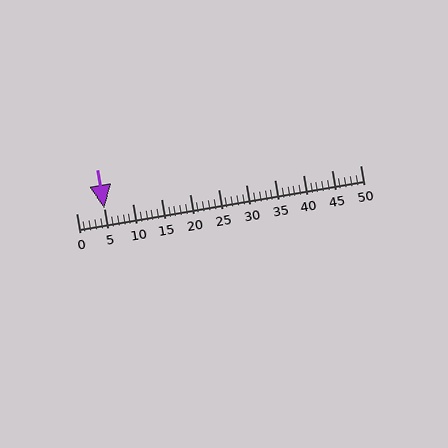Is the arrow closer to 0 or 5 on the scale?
The arrow is closer to 5.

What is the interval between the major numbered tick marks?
The major tick marks are spaced 5 units apart.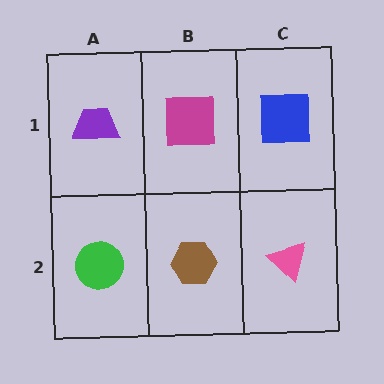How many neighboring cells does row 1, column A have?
2.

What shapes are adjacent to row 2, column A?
A purple trapezoid (row 1, column A), a brown hexagon (row 2, column B).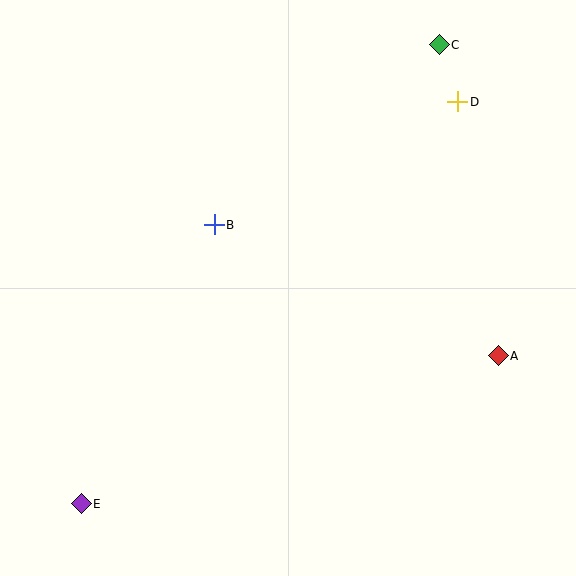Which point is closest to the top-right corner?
Point C is closest to the top-right corner.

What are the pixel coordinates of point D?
Point D is at (458, 102).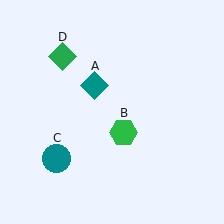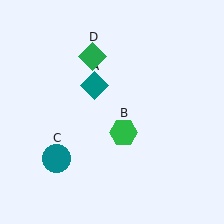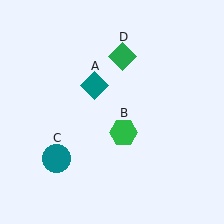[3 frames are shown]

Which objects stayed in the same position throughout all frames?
Teal diamond (object A) and green hexagon (object B) and teal circle (object C) remained stationary.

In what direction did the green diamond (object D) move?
The green diamond (object D) moved right.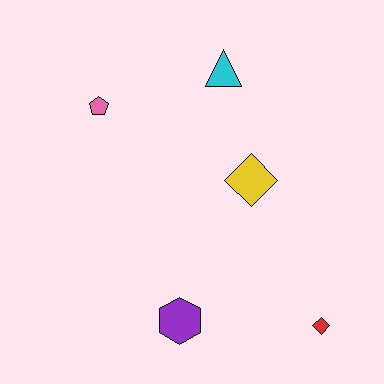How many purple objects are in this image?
There is 1 purple object.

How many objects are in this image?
There are 5 objects.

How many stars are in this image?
There are no stars.